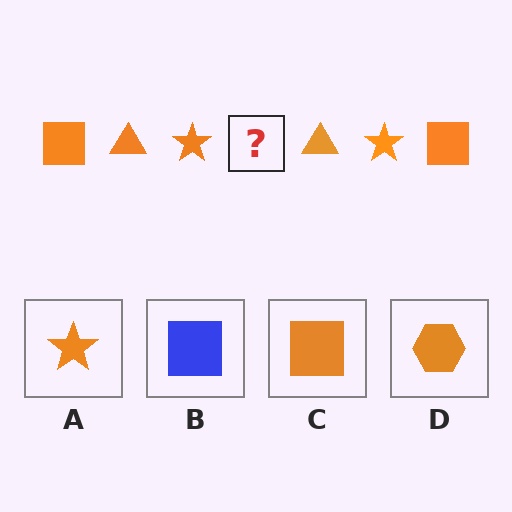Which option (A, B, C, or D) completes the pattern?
C.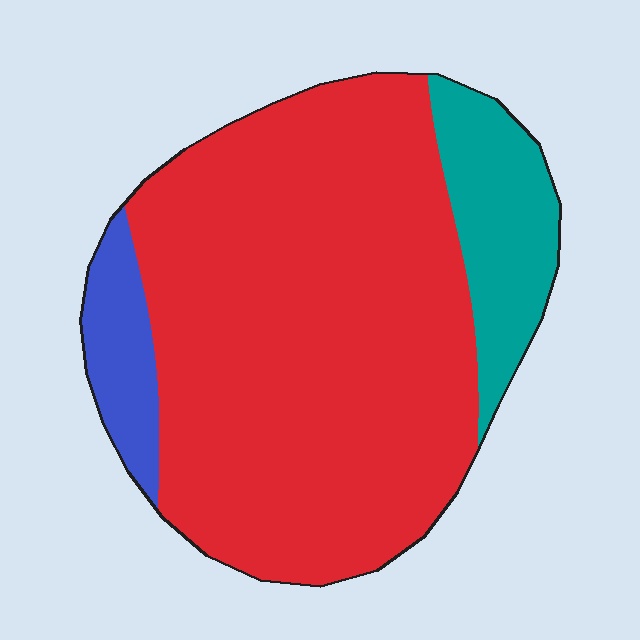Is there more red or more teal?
Red.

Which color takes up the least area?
Blue, at roughly 10%.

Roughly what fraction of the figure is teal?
Teal takes up less than a sixth of the figure.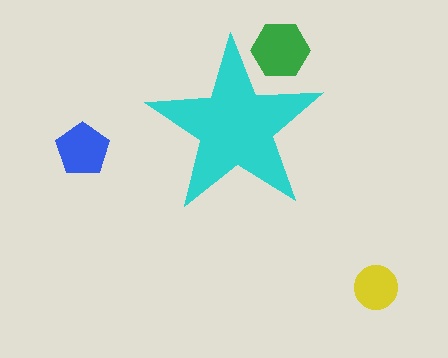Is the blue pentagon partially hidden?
No, the blue pentagon is fully visible.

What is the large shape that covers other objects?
A cyan star.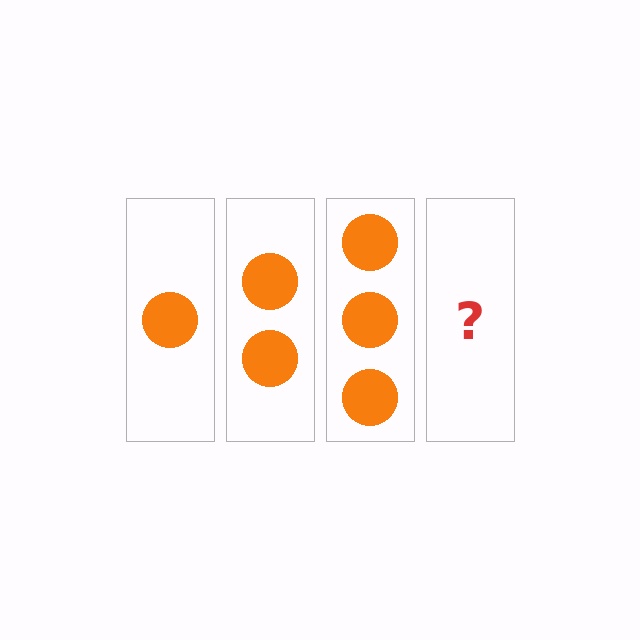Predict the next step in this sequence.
The next step is 4 circles.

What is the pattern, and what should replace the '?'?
The pattern is that each step adds one more circle. The '?' should be 4 circles.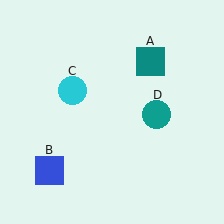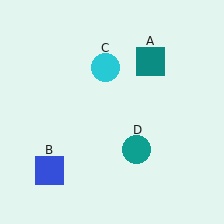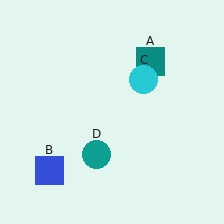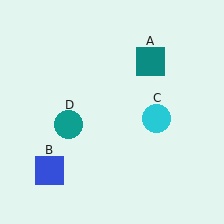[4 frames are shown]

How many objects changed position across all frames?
2 objects changed position: cyan circle (object C), teal circle (object D).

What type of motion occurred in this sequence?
The cyan circle (object C), teal circle (object D) rotated clockwise around the center of the scene.